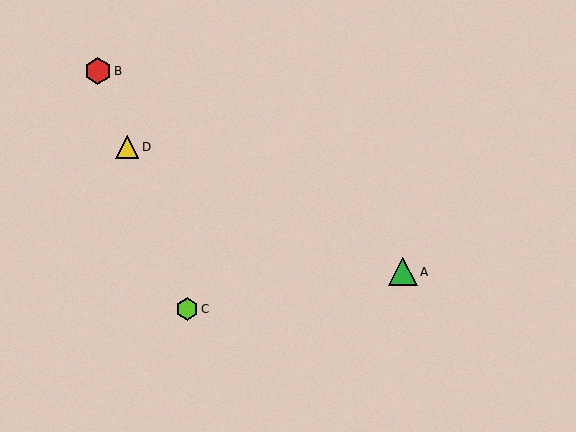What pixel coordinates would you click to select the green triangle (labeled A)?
Click at (403, 272) to select the green triangle A.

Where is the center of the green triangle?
The center of the green triangle is at (403, 272).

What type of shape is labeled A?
Shape A is a green triangle.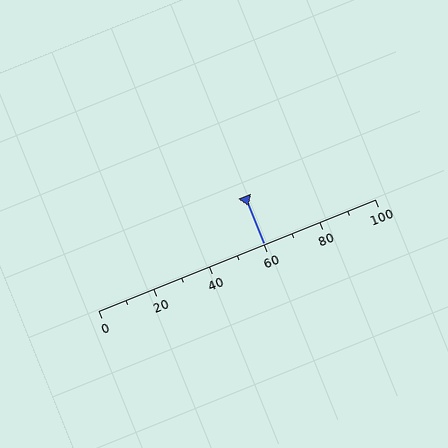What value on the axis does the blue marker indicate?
The marker indicates approximately 60.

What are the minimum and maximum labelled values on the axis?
The axis runs from 0 to 100.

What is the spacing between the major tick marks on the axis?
The major ticks are spaced 20 apart.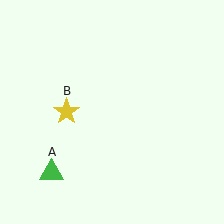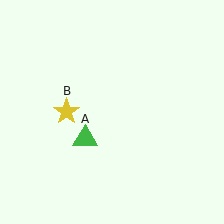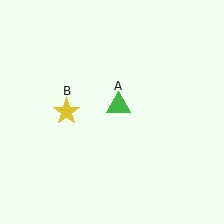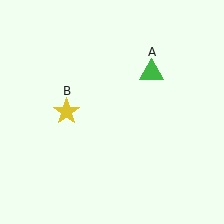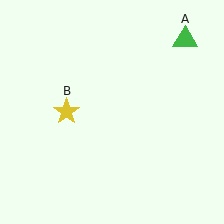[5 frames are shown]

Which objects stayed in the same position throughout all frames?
Yellow star (object B) remained stationary.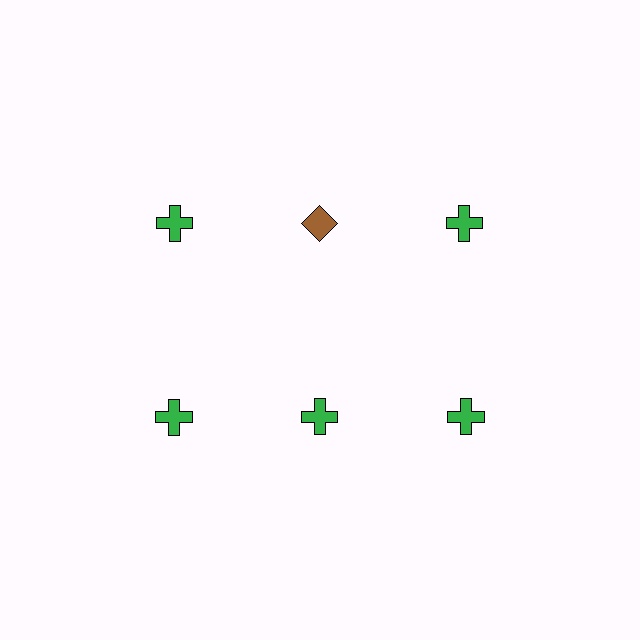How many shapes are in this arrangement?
There are 6 shapes arranged in a grid pattern.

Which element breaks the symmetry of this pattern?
The brown diamond in the top row, second from left column breaks the symmetry. All other shapes are green crosses.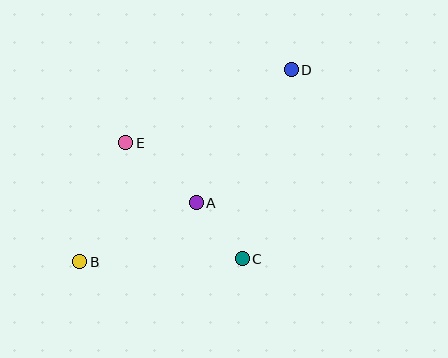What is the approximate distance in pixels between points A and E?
The distance between A and E is approximately 93 pixels.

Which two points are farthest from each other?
Points B and D are farthest from each other.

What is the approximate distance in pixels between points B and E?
The distance between B and E is approximately 128 pixels.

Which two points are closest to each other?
Points A and C are closest to each other.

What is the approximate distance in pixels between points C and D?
The distance between C and D is approximately 195 pixels.